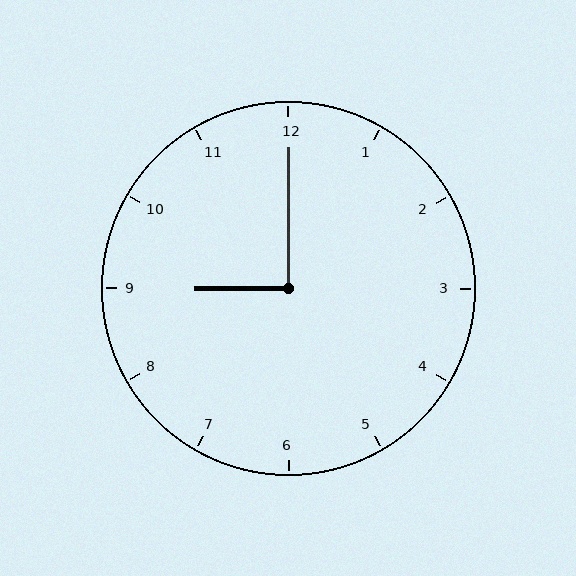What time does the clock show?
9:00.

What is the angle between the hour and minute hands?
Approximately 90 degrees.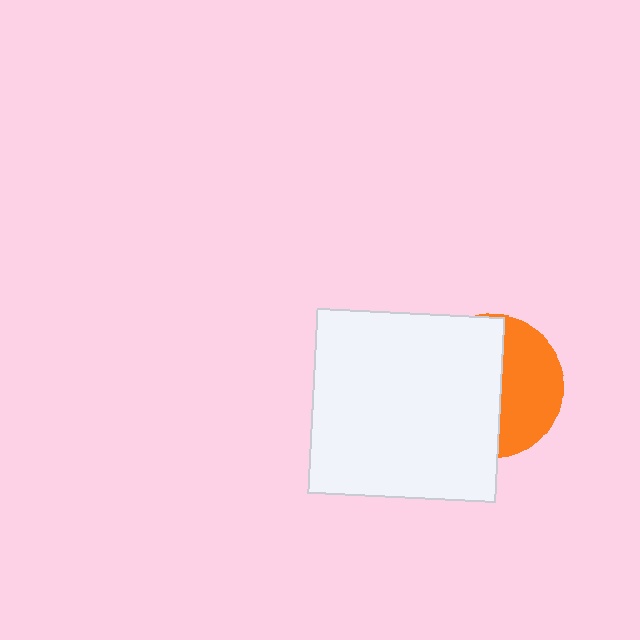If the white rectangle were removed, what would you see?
You would see the complete orange circle.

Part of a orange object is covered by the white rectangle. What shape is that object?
It is a circle.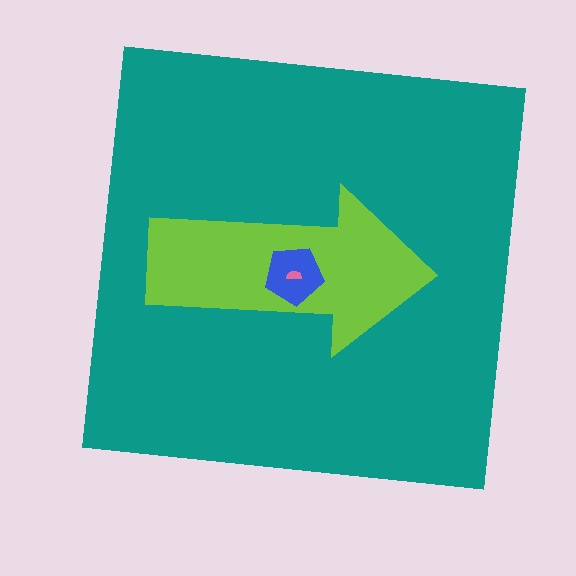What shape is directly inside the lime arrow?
The blue pentagon.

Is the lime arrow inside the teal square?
Yes.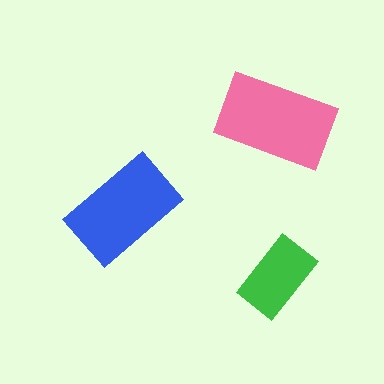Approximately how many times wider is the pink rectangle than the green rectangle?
About 1.5 times wider.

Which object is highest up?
The pink rectangle is topmost.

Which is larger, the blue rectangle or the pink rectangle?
The pink one.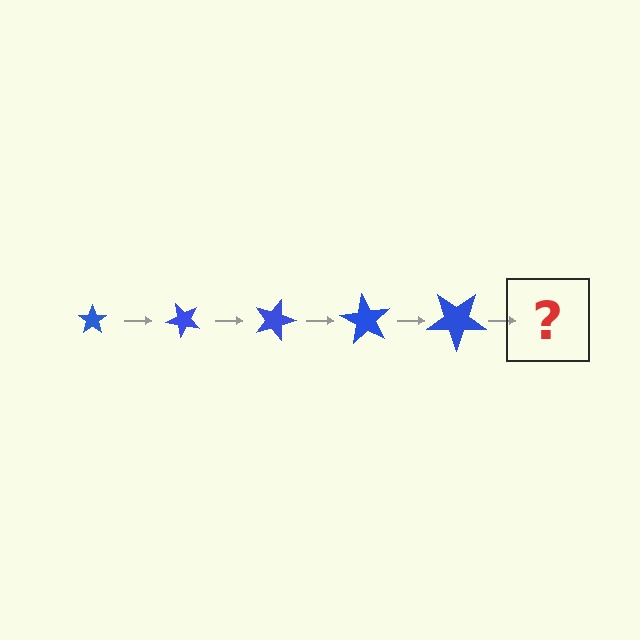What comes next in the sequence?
The next element should be a star, larger than the previous one and rotated 225 degrees from the start.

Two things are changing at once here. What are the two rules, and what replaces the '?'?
The two rules are that the star grows larger each step and it rotates 45 degrees each step. The '?' should be a star, larger than the previous one and rotated 225 degrees from the start.